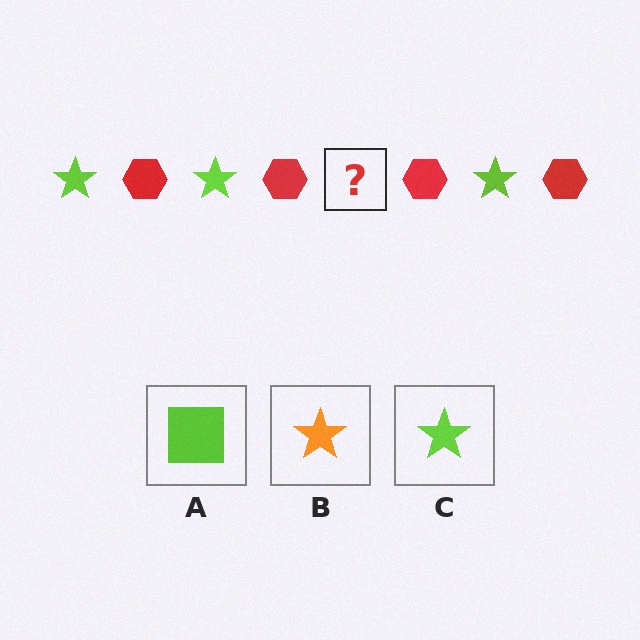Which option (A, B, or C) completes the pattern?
C.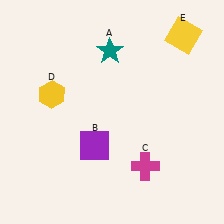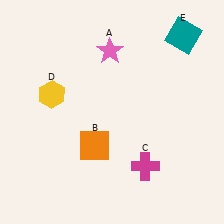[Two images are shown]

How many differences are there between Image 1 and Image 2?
There are 3 differences between the two images.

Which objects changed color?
A changed from teal to pink. B changed from purple to orange. E changed from yellow to teal.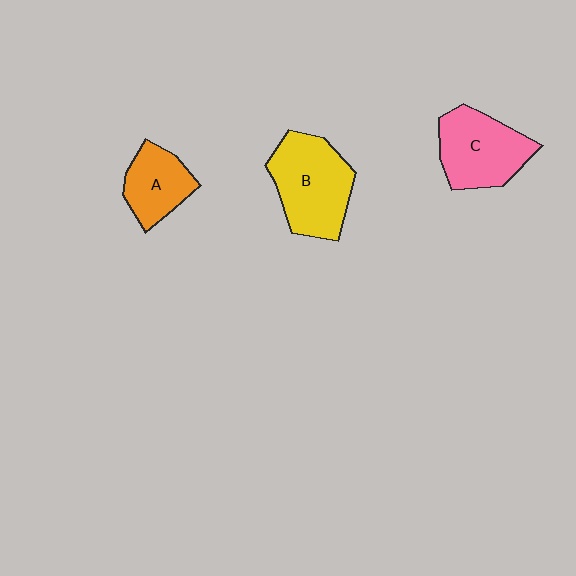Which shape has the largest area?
Shape B (yellow).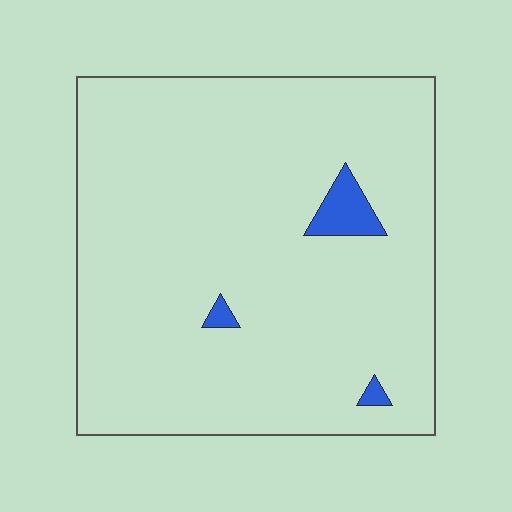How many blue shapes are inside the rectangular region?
3.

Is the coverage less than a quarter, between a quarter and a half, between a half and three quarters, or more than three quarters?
Less than a quarter.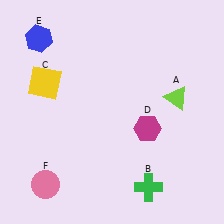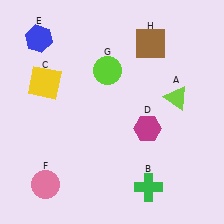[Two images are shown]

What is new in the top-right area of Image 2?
A brown square (H) was added in the top-right area of Image 2.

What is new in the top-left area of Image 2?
A lime circle (G) was added in the top-left area of Image 2.